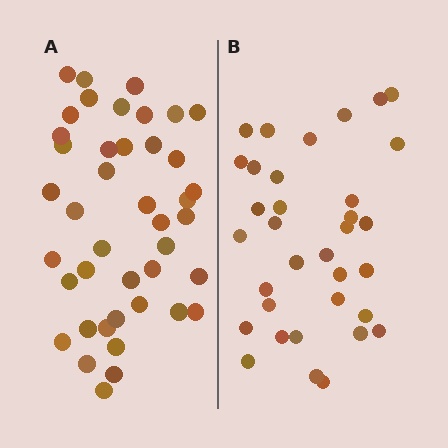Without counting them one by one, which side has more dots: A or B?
Region A (the left region) has more dots.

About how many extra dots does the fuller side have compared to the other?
Region A has roughly 8 or so more dots than region B.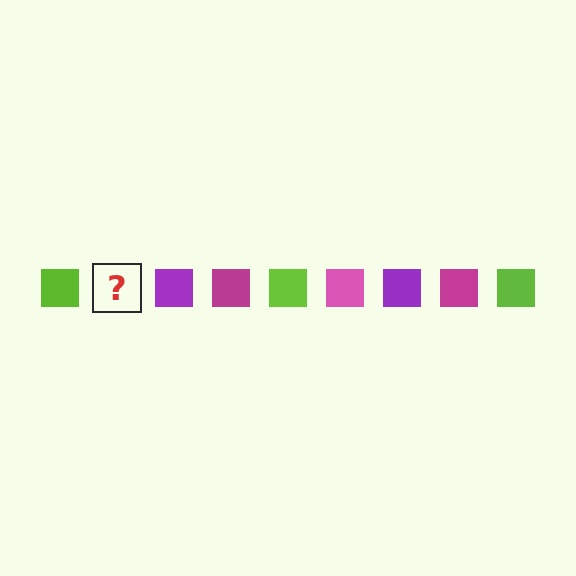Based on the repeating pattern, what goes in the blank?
The blank should be a pink square.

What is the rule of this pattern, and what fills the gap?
The rule is that the pattern cycles through lime, pink, purple, magenta squares. The gap should be filled with a pink square.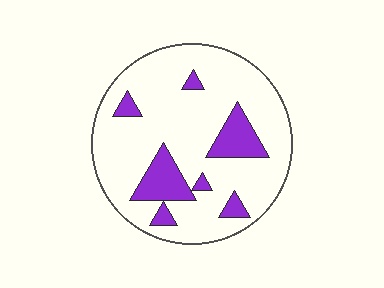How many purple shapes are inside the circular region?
7.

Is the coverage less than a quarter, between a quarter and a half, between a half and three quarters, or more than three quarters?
Less than a quarter.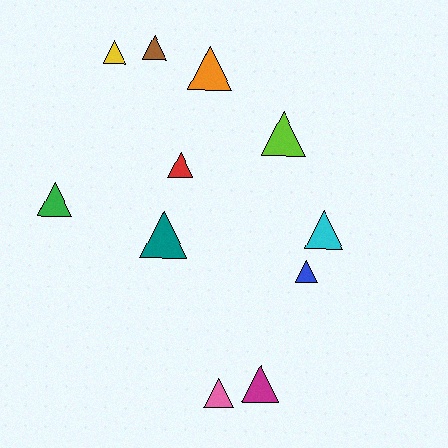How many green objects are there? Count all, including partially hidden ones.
There is 1 green object.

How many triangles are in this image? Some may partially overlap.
There are 11 triangles.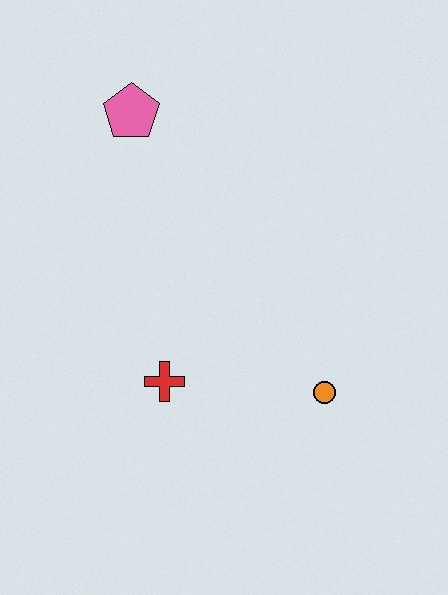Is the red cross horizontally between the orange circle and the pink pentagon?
Yes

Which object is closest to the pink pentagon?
The red cross is closest to the pink pentagon.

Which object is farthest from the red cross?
The pink pentagon is farthest from the red cross.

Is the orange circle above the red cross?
No